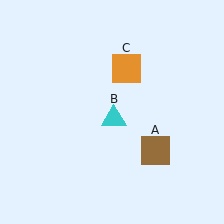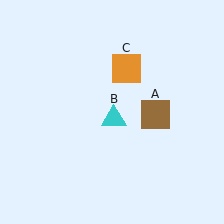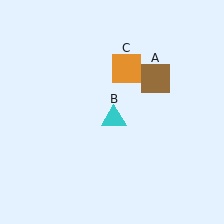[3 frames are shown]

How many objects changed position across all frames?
1 object changed position: brown square (object A).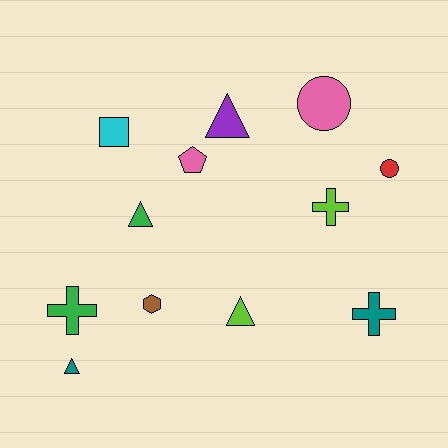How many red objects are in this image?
There is 1 red object.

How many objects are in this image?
There are 12 objects.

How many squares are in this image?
There is 1 square.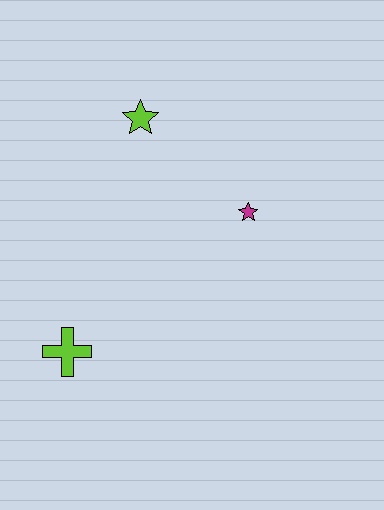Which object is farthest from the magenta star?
The lime cross is farthest from the magenta star.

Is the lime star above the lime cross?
Yes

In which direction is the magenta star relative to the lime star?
The magenta star is to the right of the lime star.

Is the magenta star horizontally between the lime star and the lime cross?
No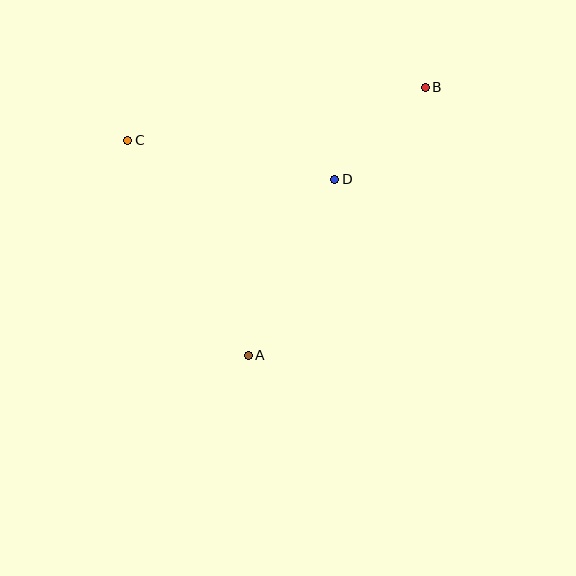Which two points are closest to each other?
Points B and D are closest to each other.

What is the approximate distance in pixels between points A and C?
The distance between A and C is approximately 246 pixels.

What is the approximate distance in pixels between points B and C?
The distance between B and C is approximately 302 pixels.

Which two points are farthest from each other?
Points A and B are farthest from each other.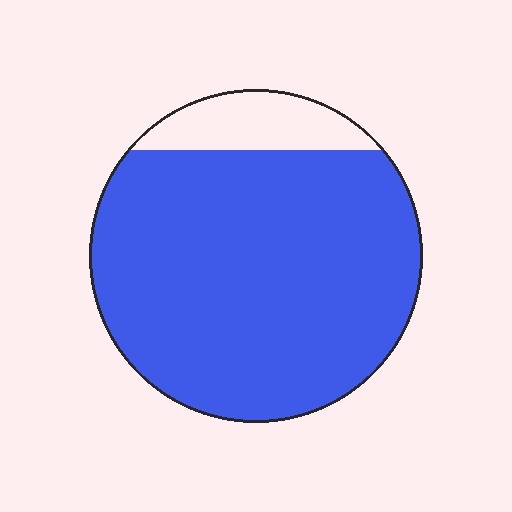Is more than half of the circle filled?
Yes.